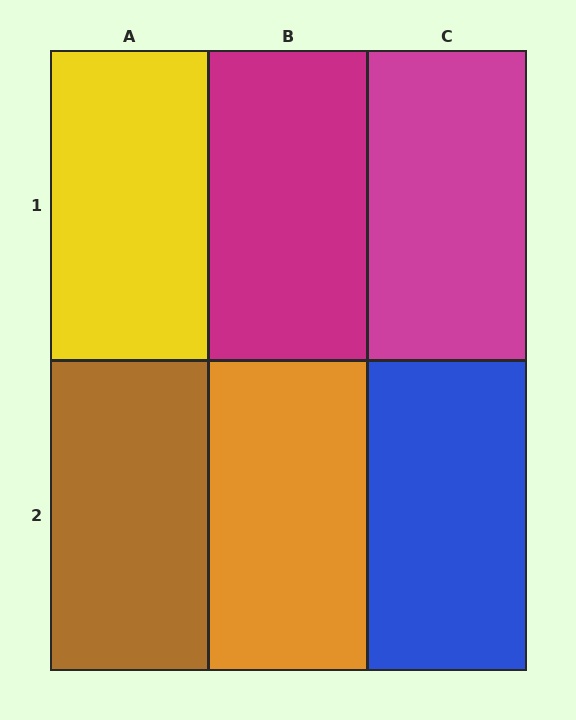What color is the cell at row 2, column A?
Brown.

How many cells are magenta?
2 cells are magenta.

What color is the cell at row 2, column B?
Orange.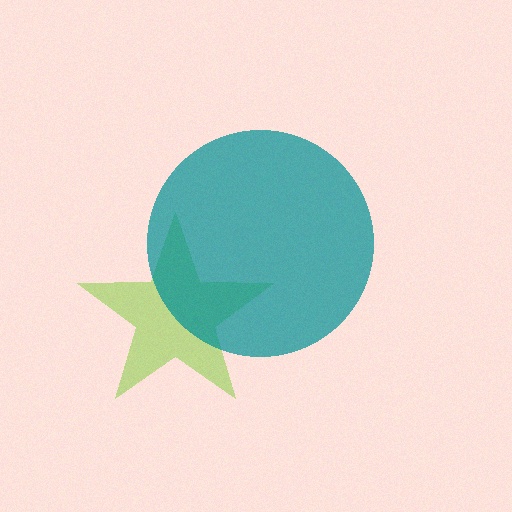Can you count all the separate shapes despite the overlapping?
Yes, there are 2 separate shapes.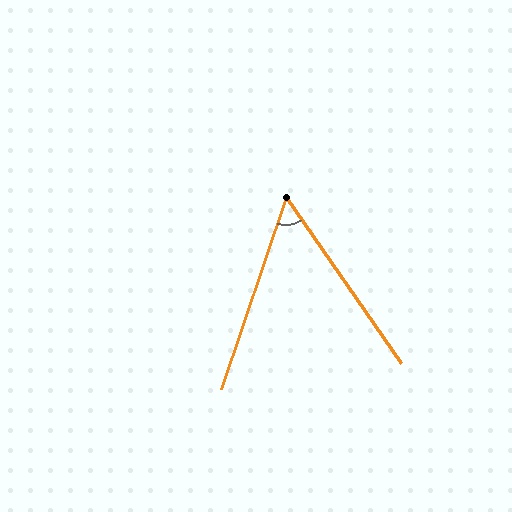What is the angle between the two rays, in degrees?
Approximately 53 degrees.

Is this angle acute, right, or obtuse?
It is acute.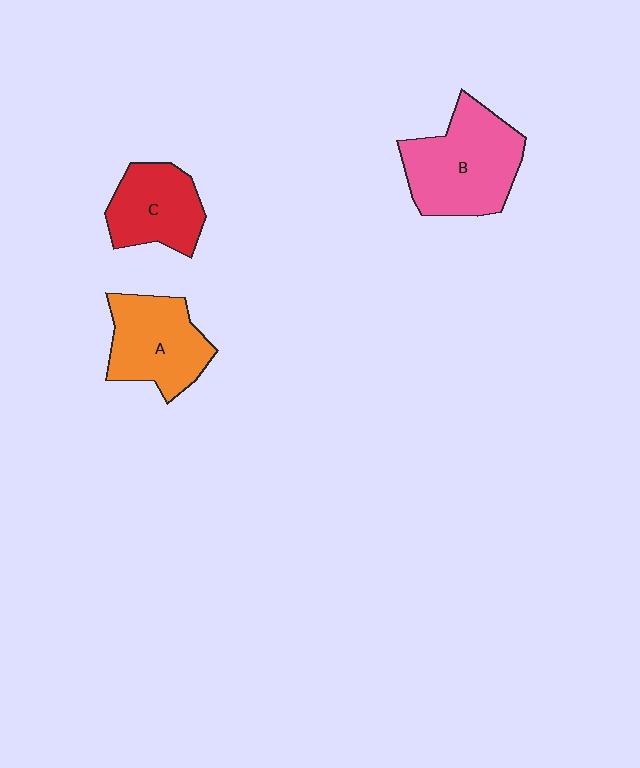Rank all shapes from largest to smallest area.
From largest to smallest: B (pink), A (orange), C (red).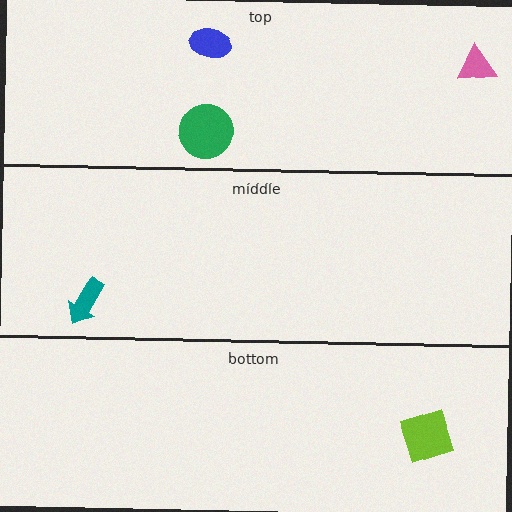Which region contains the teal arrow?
The middle region.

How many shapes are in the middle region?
1.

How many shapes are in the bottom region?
1.